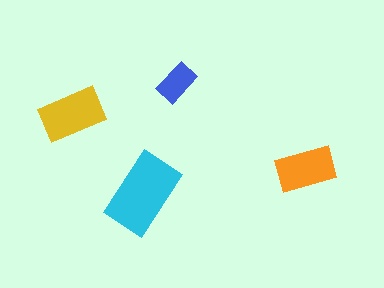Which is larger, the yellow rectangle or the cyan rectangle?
The cyan one.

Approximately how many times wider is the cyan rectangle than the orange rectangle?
About 1.5 times wider.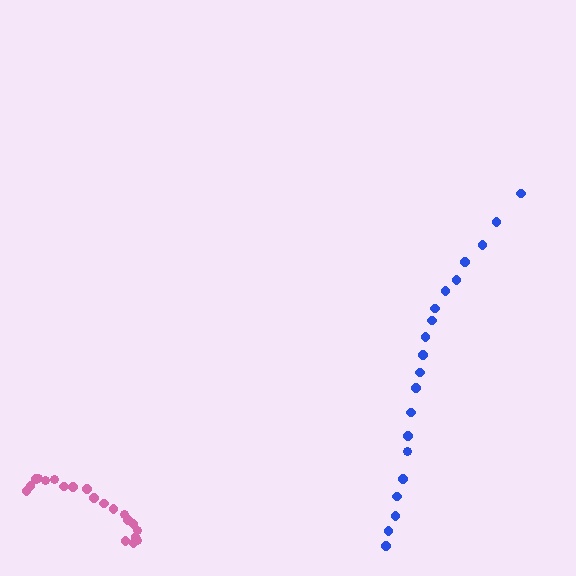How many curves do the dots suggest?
There are 2 distinct paths.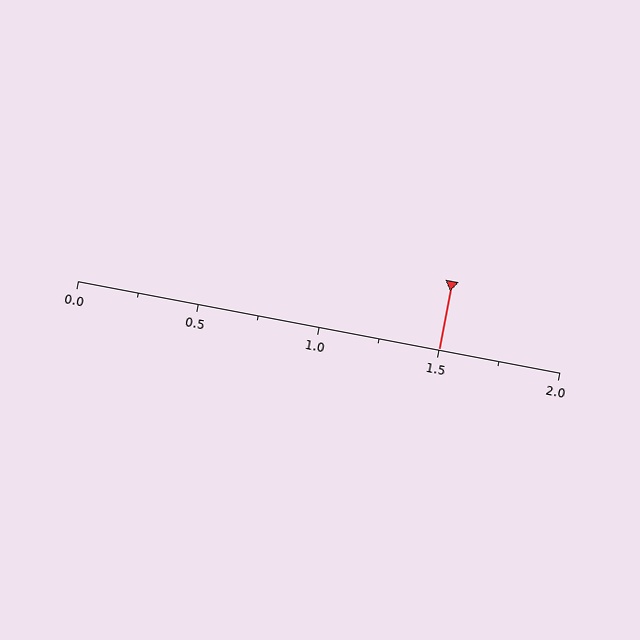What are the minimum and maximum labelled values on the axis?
The axis runs from 0.0 to 2.0.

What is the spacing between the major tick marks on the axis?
The major ticks are spaced 0.5 apart.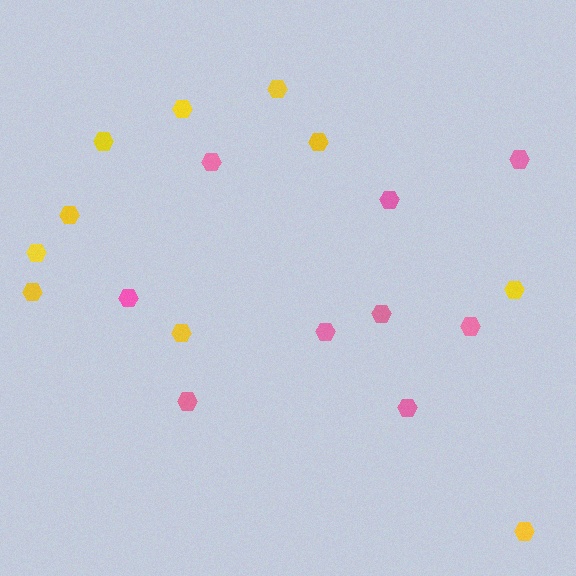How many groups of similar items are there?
There are 2 groups: one group of pink hexagons (9) and one group of yellow hexagons (10).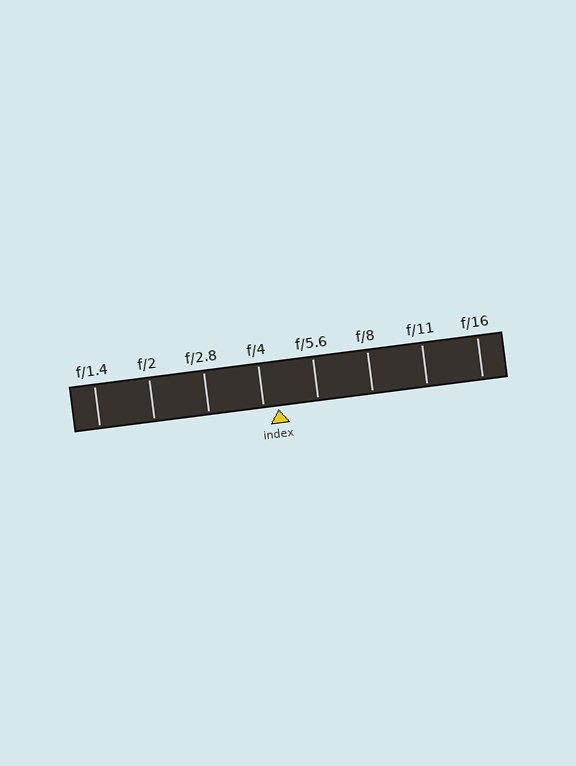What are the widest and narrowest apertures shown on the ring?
The widest aperture shown is f/1.4 and the narrowest is f/16.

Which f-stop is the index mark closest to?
The index mark is closest to f/4.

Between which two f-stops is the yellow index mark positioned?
The index mark is between f/4 and f/5.6.